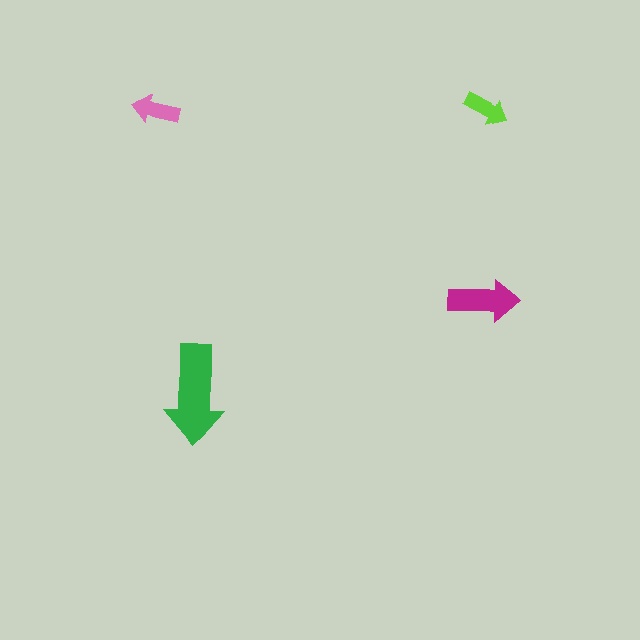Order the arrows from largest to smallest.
the green one, the magenta one, the pink one, the lime one.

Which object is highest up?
The lime arrow is topmost.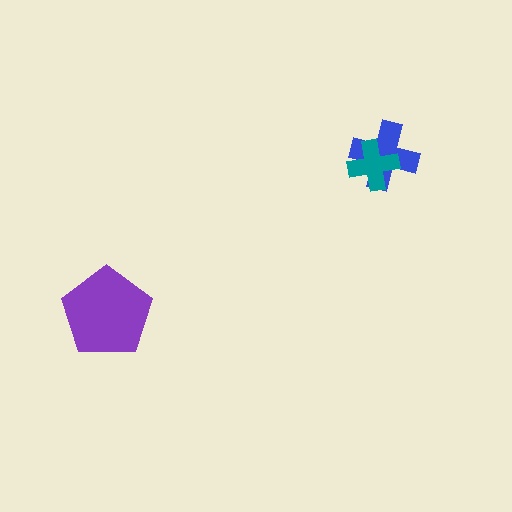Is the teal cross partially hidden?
No, no other shape covers it.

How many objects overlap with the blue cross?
1 object overlaps with the blue cross.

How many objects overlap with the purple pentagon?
0 objects overlap with the purple pentagon.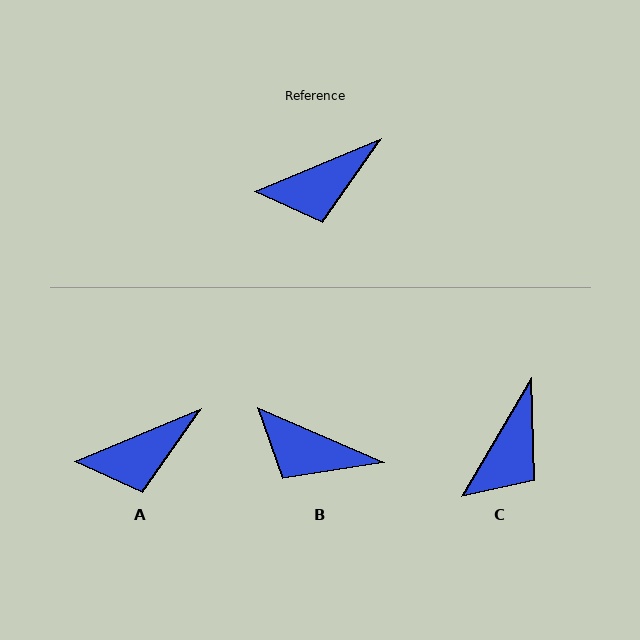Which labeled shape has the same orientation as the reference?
A.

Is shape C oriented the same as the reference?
No, it is off by about 37 degrees.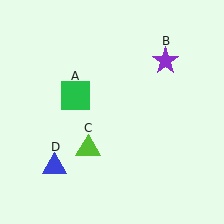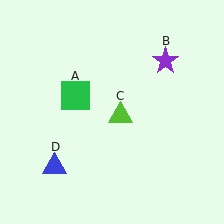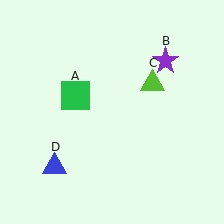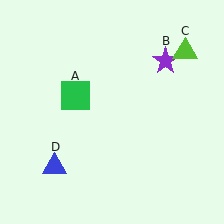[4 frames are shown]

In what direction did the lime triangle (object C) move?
The lime triangle (object C) moved up and to the right.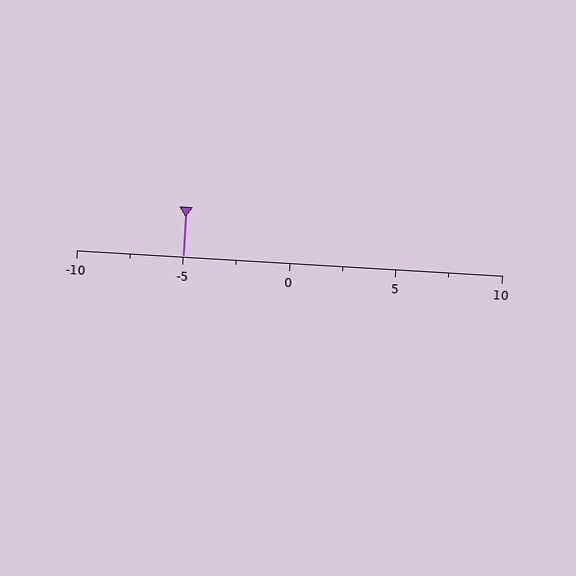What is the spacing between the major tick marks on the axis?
The major ticks are spaced 5 apart.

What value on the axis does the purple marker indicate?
The marker indicates approximately -5.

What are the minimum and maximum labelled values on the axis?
The axis runs from -10 to 10.